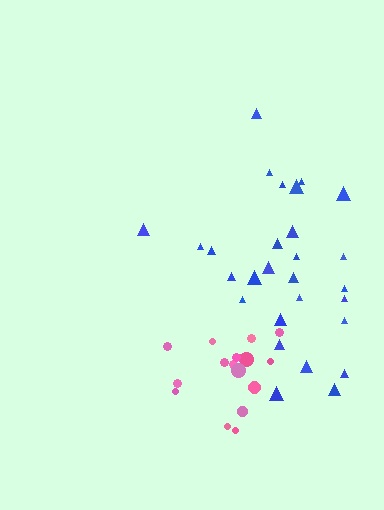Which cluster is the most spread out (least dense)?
Blue.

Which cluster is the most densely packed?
Pink.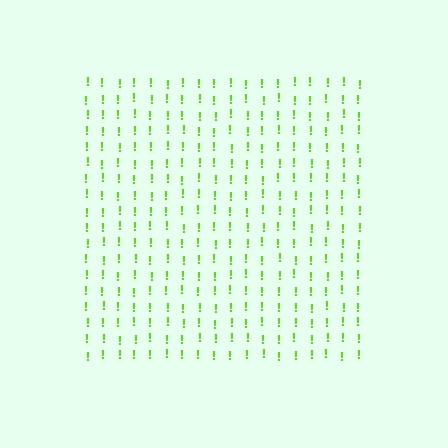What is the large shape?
The large shape is a square.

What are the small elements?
The small elements are exclamation marks.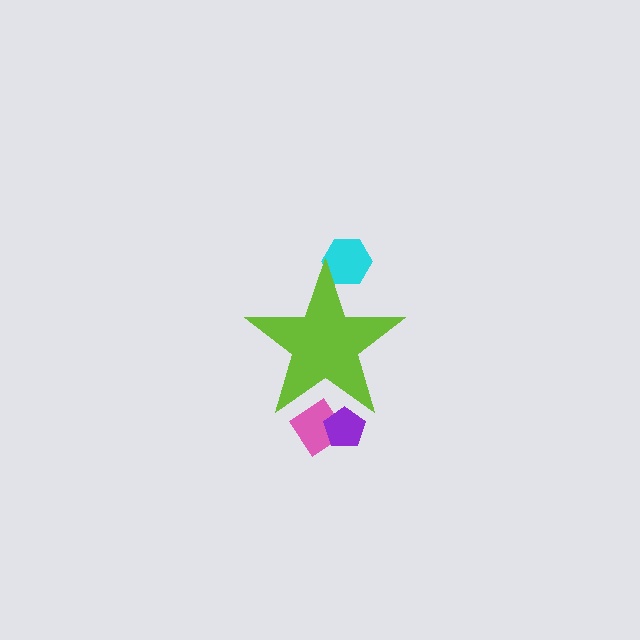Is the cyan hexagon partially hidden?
Yes, the cyan hexagon is partially hidden behind the lime star.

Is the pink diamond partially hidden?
Yes, the pink diamond is partially hidden behind the lime star.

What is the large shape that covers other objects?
A lime star.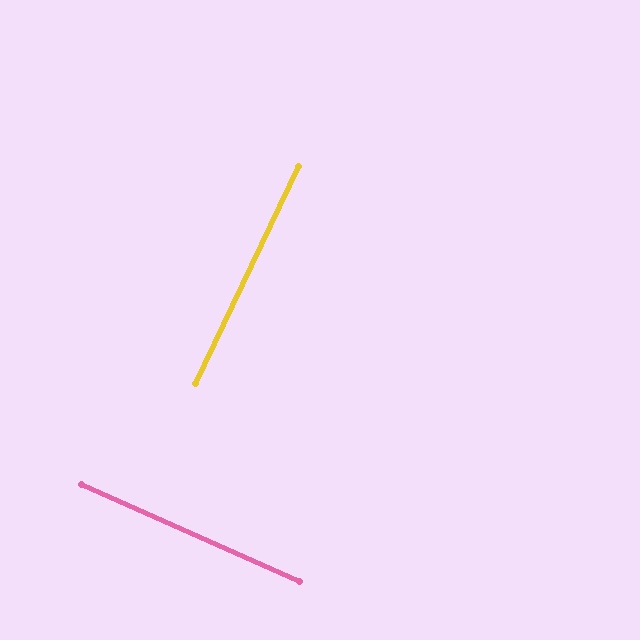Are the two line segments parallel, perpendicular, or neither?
Perpendicular — they meet at approximately 89°.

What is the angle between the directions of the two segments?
Approximately 89 degrees.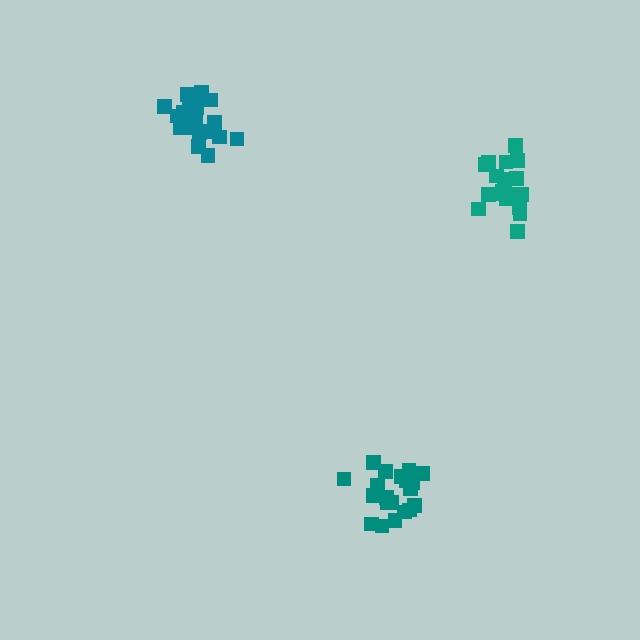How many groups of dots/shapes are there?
There are 3 groups.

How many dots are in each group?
Group 1: 19 dots, Group 2: 18 dots, Group 3: 20 dots (57 total).